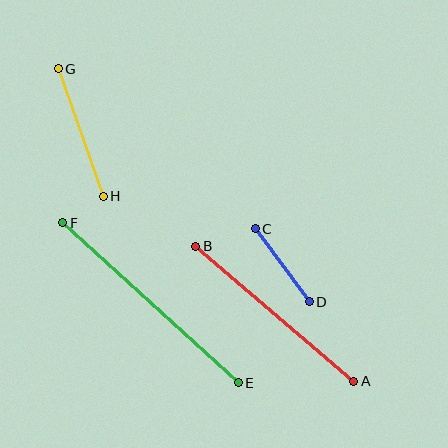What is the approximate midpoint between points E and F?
The midpoint is at approximately (150, 303) pixels.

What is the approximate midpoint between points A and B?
The midpoint is at approximately (275, 314) pixels.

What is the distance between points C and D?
The distance is approximately 91 pixels.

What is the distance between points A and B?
The distance is approximately 208 pixels.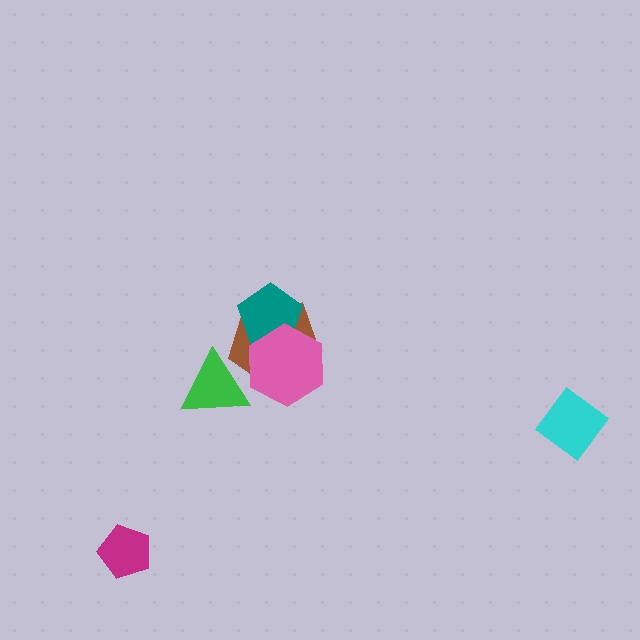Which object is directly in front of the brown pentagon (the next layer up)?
The teal pentagon is directly in front of the brown pentagon.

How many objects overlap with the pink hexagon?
2 objects overlap with the pink hexagon.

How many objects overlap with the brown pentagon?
3 objects overlap with the brown pentagon.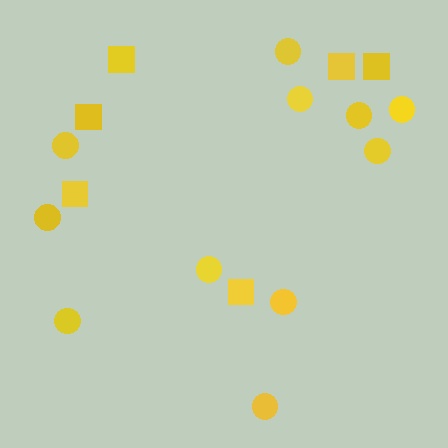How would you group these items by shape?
There are 2 groups: one group of squares (6) and one group of circles (11).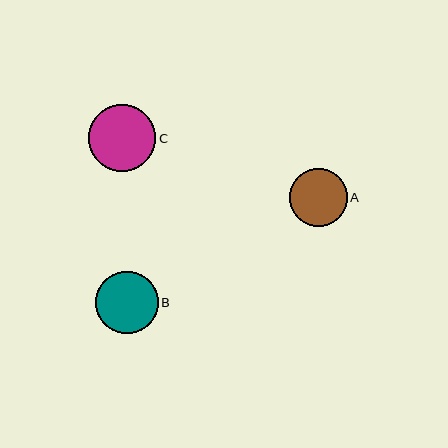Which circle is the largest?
Circle C is the largest with a size of approximately 67 pixels.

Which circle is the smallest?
Circle A is the smallest with a size of approximately 58 pixels.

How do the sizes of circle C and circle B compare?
Circle C and circle B are approximately the same size.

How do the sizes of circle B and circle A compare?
Circle B and circle A are approximately the same size.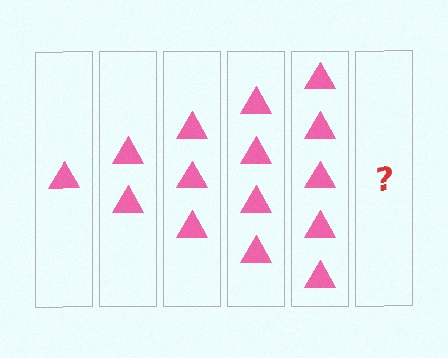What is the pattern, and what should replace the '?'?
The pattern is that each step adds one more triangle. The '?' should be 6 triangles.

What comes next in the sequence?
The next element should be 6 triangles.